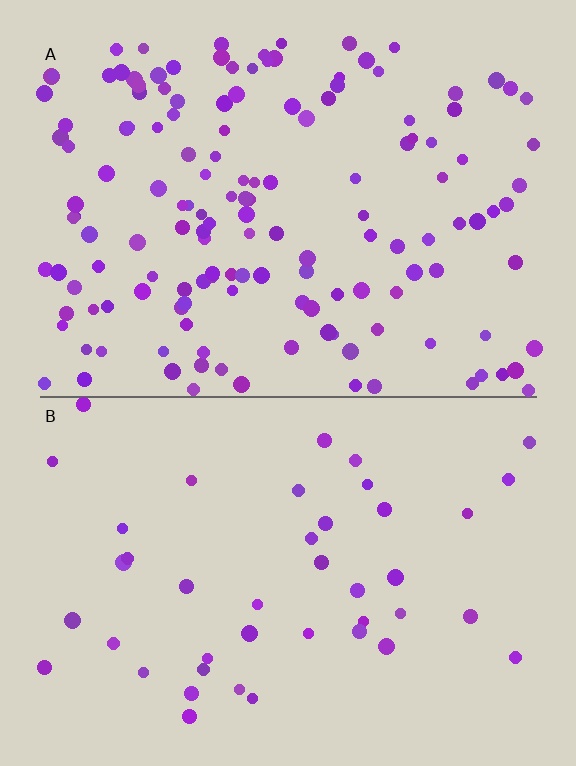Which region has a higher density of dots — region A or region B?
A (the top).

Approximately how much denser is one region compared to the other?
Approximately 3.5× — region A over region B.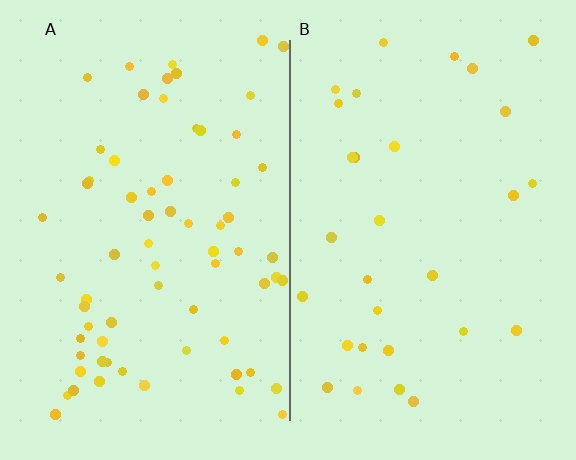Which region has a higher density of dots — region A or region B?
A (the left).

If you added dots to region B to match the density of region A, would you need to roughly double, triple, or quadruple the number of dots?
Approximately double.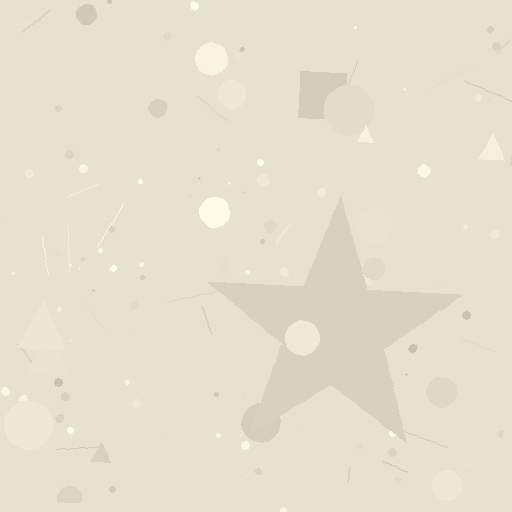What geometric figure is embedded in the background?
A star is embedded in the background.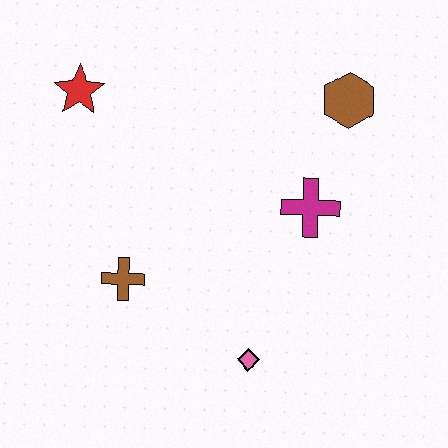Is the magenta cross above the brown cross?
Yes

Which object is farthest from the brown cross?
The brown hexagon is farthest from the brown cross.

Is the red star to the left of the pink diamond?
Yes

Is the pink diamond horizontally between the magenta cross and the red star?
Yes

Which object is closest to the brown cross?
The pink diamond is closest to the brown cross.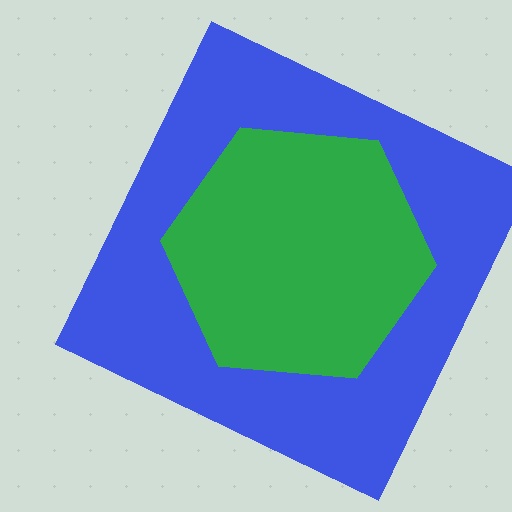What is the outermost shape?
The blue square.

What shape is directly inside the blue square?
The green hexagon.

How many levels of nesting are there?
2.